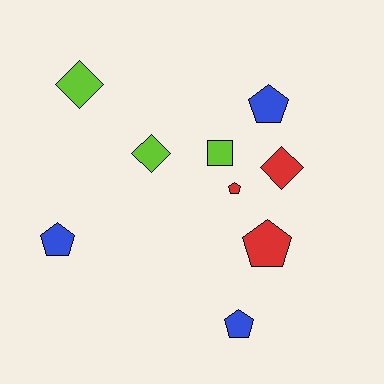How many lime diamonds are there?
There are 2 lime diamonds.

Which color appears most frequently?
Red, with 3 objects.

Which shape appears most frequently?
Pentagon, with 5 objects.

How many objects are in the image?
There are 9 objects.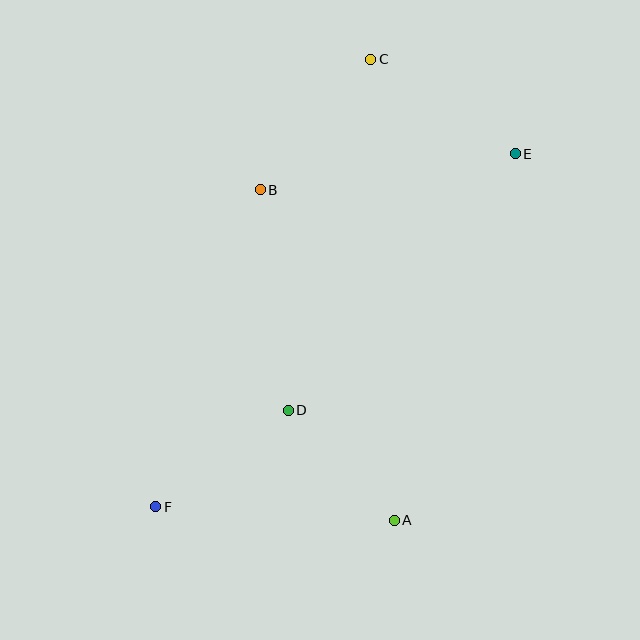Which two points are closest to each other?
Points A and D are closest to each other.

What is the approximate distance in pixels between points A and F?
The distance between A and F is approximately 239 pixels.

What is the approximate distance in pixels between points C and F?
The distance between C and F is approximately 497 pixels.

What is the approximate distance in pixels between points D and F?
The distance between D and F is approximately 164 pixels.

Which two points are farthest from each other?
Points E and F are farthest from each other.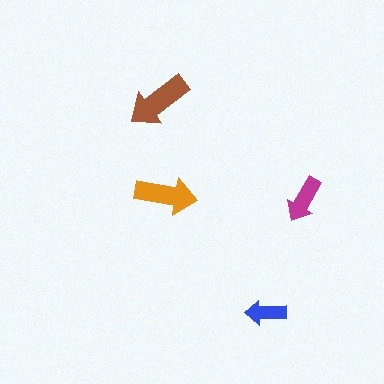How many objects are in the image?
There are 4 objects in the image.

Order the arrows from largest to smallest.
the brown one, the orange one, the magenta one, the blue one.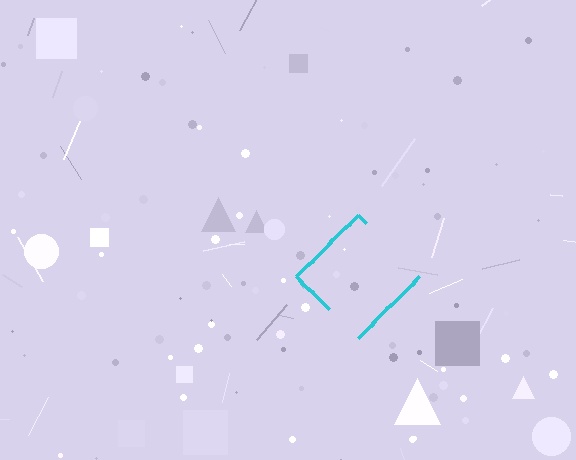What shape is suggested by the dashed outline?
The dashed outline suggests a diamond.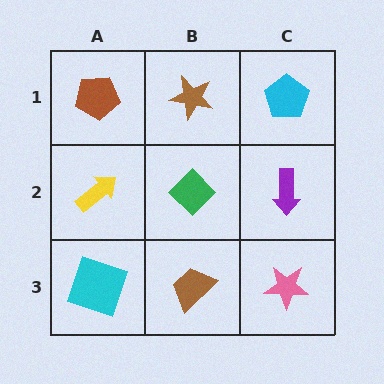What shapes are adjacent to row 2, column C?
A cyan pentagon (row 1, column C), a pink star (row 3, column C), a green diamond (row 2, column B).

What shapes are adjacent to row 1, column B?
A green diamond (row 2, column B), a brown pentagon (row 1, column A), a cyan pentagon (row 1, column C).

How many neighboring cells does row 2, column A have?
3.